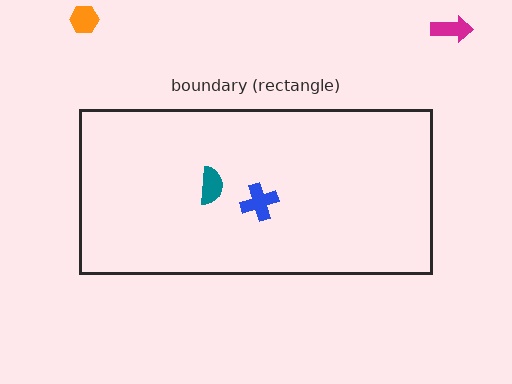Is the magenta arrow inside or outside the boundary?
Outside.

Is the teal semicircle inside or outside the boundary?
Inside.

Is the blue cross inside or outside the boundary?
Inside.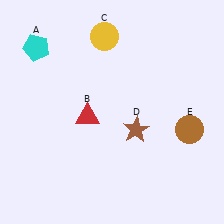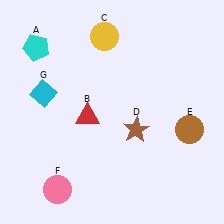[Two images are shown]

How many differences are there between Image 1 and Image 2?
There are 2 differences between the two images.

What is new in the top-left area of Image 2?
A cyan diamond (G) was added in the top-left area of Image 2.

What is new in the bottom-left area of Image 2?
A pink circle (F) was added in the bottom-left area of Image 2.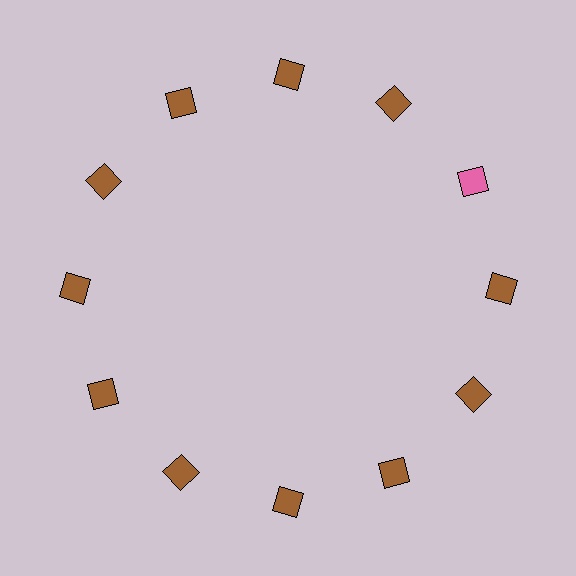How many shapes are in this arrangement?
There are 12 shapes arranged in a ring pattern.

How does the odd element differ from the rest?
It has a different color: pink instead of brown.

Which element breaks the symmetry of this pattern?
The pink square at roughly the 2 o'clock position breaks the symmetry. All other shapes are brown squares.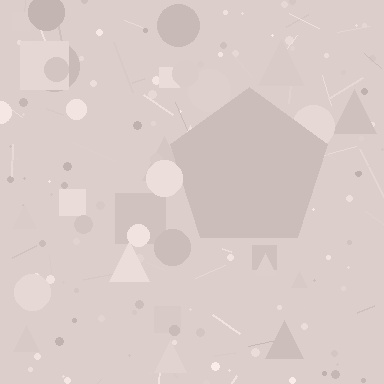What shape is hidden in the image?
A pentagon is hidden in the image.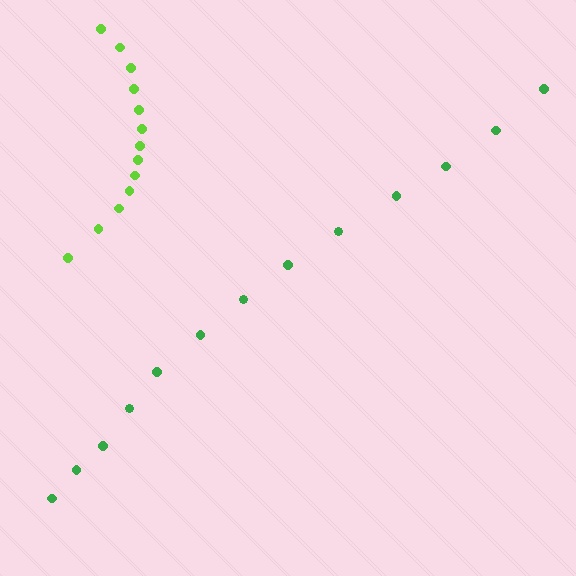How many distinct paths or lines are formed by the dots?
There are 2 distinct paths.